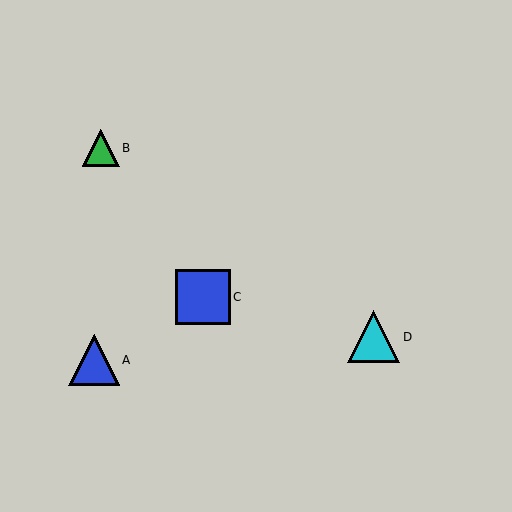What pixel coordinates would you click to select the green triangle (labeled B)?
Click at (101, 148) to select the green triangle B.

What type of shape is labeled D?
Shape D is a cyan triangle.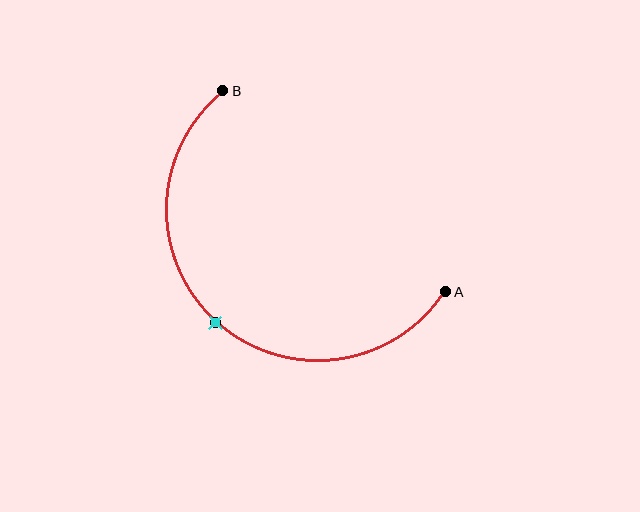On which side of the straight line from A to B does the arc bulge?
The arc bulges below and to the left of the straight line connecting A and B.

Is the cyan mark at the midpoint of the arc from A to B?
Yes. The cyan mark lies on the arc at equal arc-length from both A and B — it is the arc midpoint.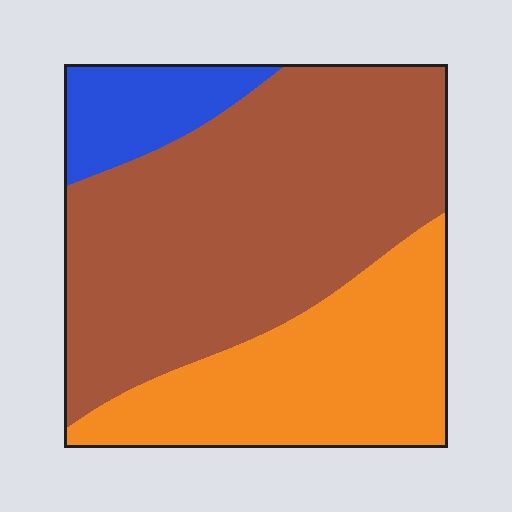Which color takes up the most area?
Brown, at roughly 60%.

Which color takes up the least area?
Blue, at roughly 10%.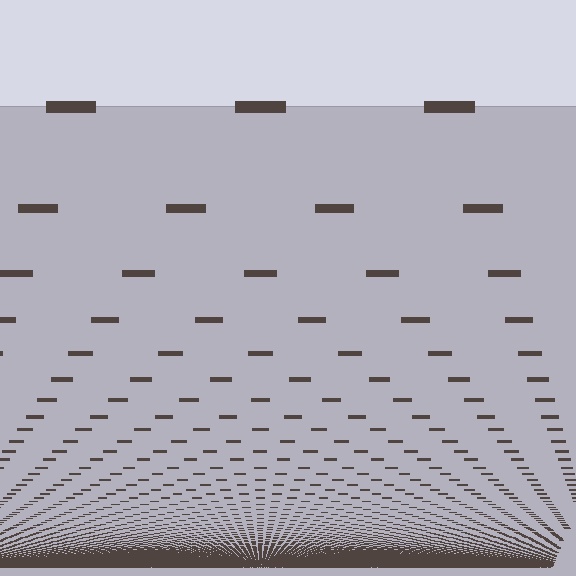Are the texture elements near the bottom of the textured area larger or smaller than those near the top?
Smaller. The gradient is inverted — elements near the bottom are smaller and denser.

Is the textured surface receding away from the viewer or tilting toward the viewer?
The surface appears to tilt toward the viewer. Texture elements get larger and sparser toward the top.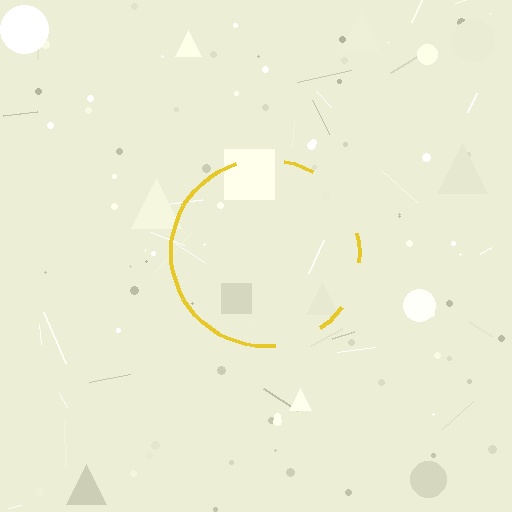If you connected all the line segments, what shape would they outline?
They would outline a circle.